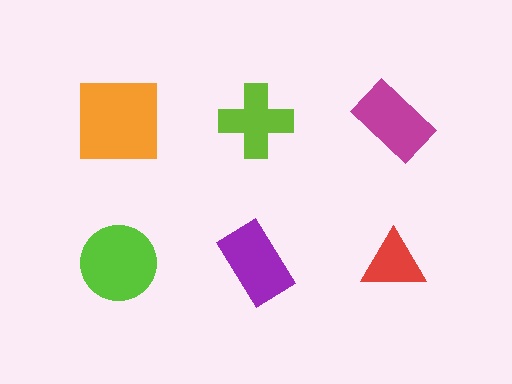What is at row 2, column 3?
A red triangle.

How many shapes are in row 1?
3 shapes.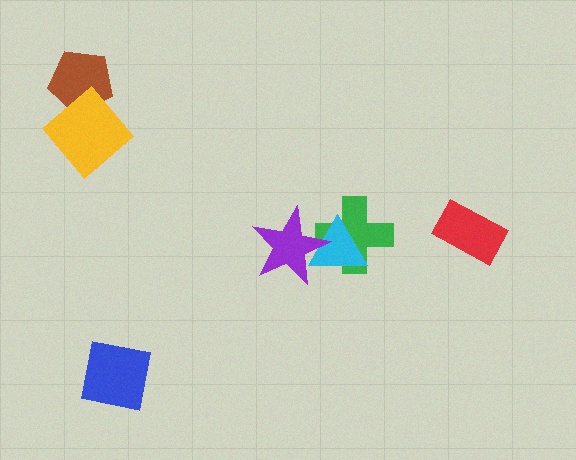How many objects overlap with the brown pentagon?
1 object overlaps with the brown pentagon.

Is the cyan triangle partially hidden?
Yes, it is partially covered by another shape.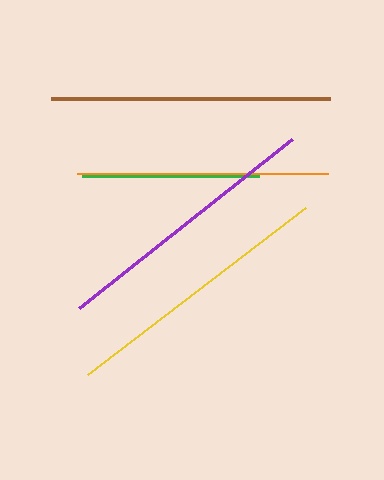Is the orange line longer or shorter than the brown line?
The brown line is longer than the orange line.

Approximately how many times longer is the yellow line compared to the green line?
The yellow line is approximately 1.6 times the length of the green line.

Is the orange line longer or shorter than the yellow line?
The yellow line is longer than the orange line.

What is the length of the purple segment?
The purple segment is approximately 272 pixels long.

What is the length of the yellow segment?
The yellow segment is approximately 274 pixels long.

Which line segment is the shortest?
The green line is the shortest at approximately 176 pixels.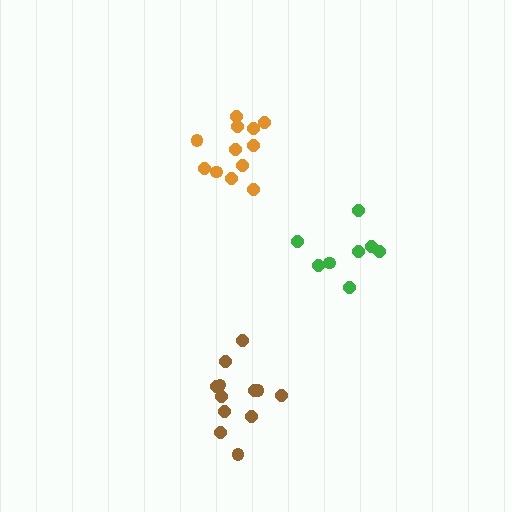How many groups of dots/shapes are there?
There are 3 groups.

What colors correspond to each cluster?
The clusters are colored: green, orange, brown.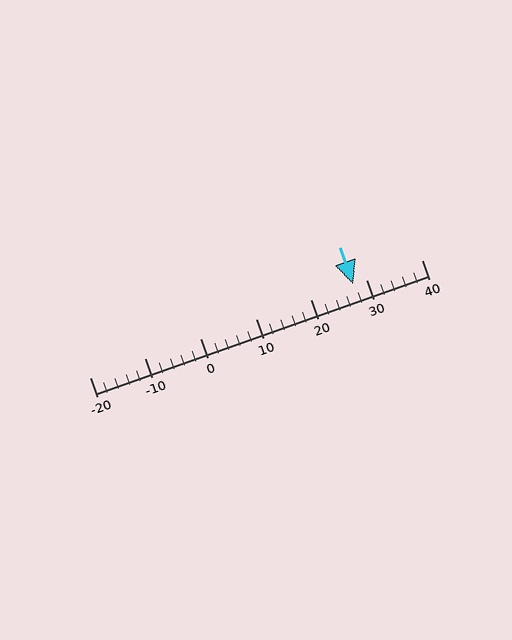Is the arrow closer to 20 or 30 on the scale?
The arrow is closer to 30.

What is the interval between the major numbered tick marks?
The major tick marks are spaced 10 units apart.